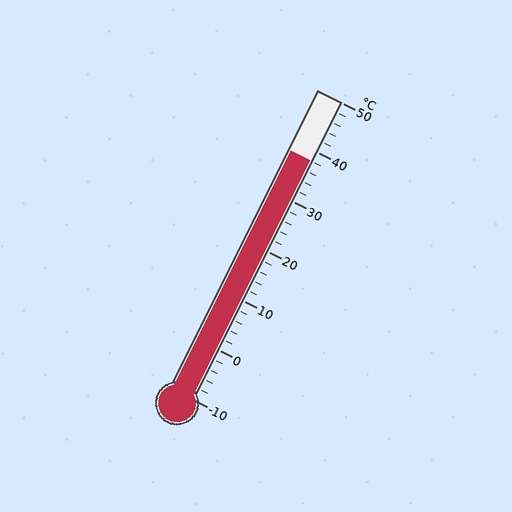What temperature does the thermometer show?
The thermometer shows approximately 38°C.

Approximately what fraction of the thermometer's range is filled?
The thermometer is filled to approximately 80% of its range.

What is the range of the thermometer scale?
The thermometer scale ranges from -10°C to 50°C.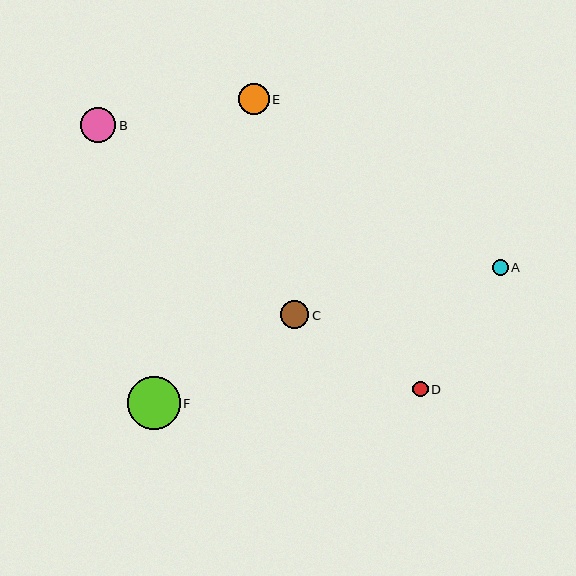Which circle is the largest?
Circle F is the largest with a size of approximately 53 pixels.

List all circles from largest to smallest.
From largest to smallest: F, B, E, C, A, D.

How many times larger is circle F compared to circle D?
Circle F is approximately 3.4 times the size of circle D.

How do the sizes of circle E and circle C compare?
Circle E and circle C are approximately the same size.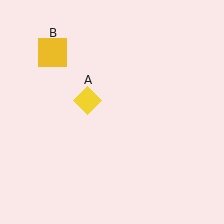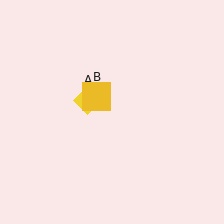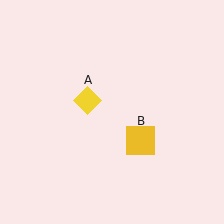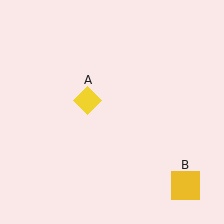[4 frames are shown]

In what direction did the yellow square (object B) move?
The yellow square (object B) moved down and to the right.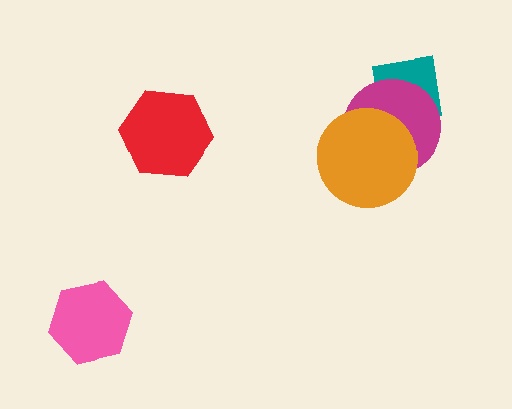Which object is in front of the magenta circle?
The orange circle is in front of the magenta circle.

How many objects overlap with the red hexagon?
0 objects overlap with the red hexagon.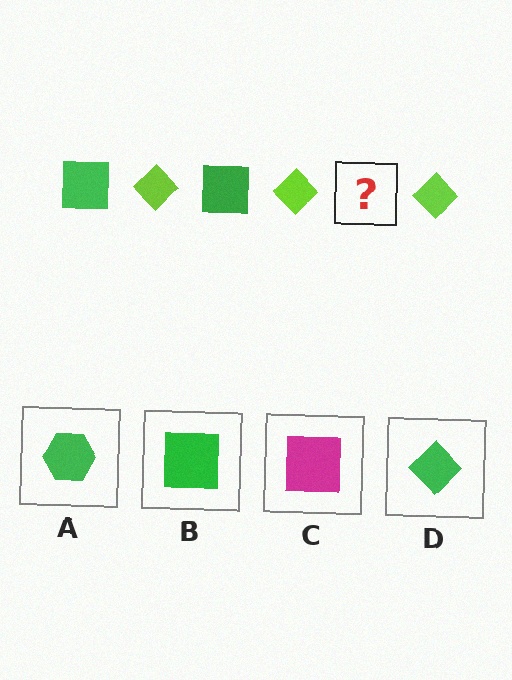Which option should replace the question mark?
Option B.